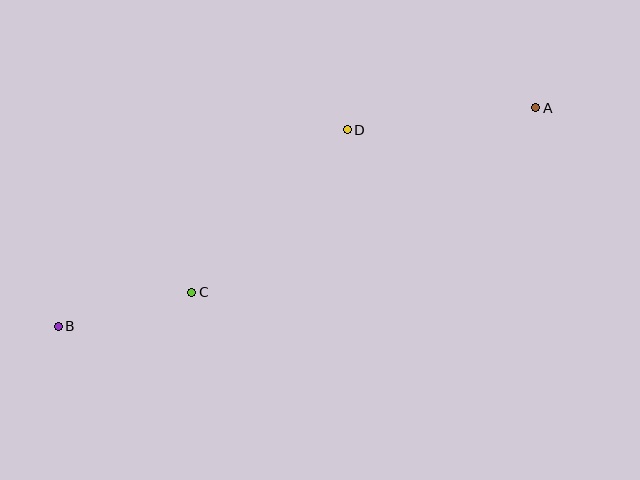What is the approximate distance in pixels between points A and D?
The distance between A and D is approximately 189 pixels.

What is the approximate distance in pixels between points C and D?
The distance between C and D is approximately 225 pixels.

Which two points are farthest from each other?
Points A and B are farthest from each other.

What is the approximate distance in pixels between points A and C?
The distance between A and C is approximately 390 pixels.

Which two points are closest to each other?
Points B and C are closest to each other.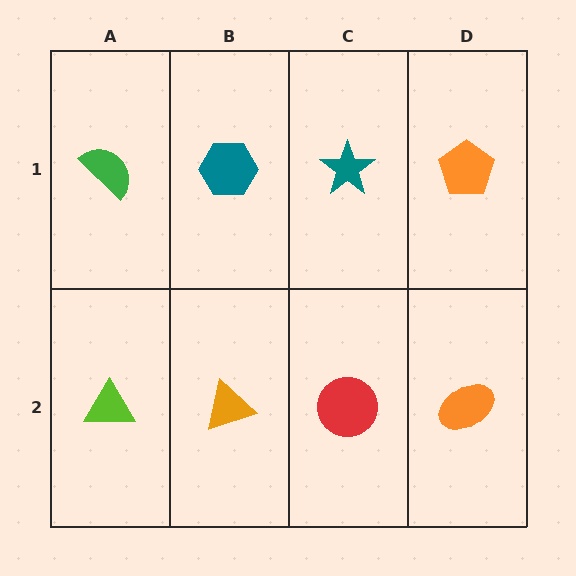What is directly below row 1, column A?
A lime triangle.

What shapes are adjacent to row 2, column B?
A teal hexagon (row 1, column B), a lime triangle (row 2, column A), a red circle (row 2, column C).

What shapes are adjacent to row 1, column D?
An orange ellipse (row 2, column D), a teal star (row 1, column C).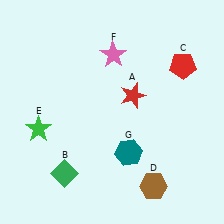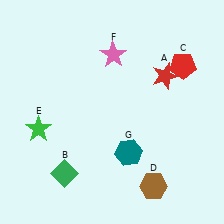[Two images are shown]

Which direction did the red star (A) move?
The red star (A) moved right.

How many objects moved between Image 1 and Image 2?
1 object moved between the two images.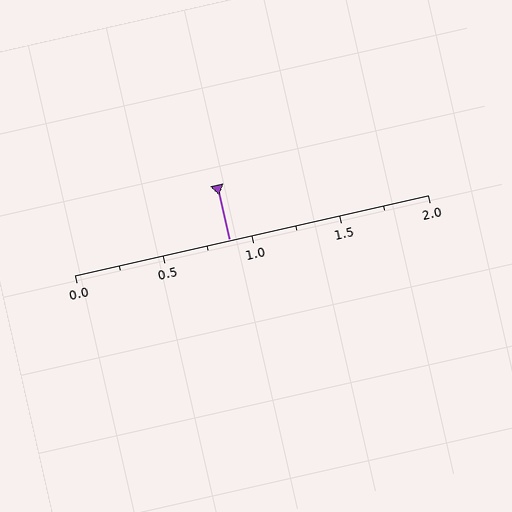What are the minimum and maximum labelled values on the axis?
The axis runs from 0.0 to 2.0.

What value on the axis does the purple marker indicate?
The marker indicates approximately 0.88.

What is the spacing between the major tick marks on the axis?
The major ticks are spaced 0.5 apart.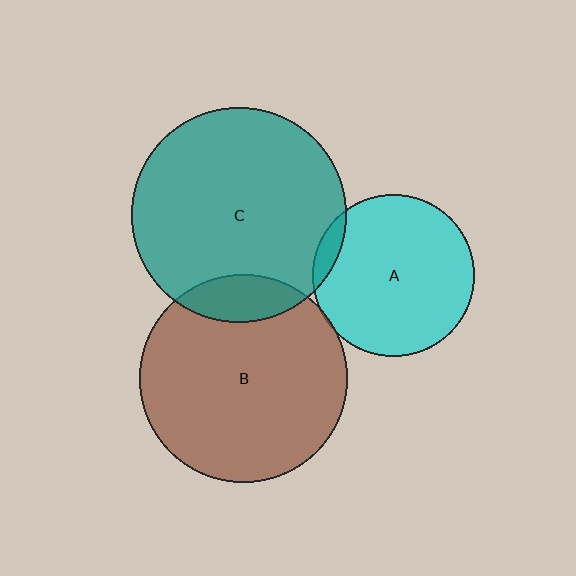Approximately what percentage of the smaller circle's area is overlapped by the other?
Approximately 15%.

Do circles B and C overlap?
Yes.